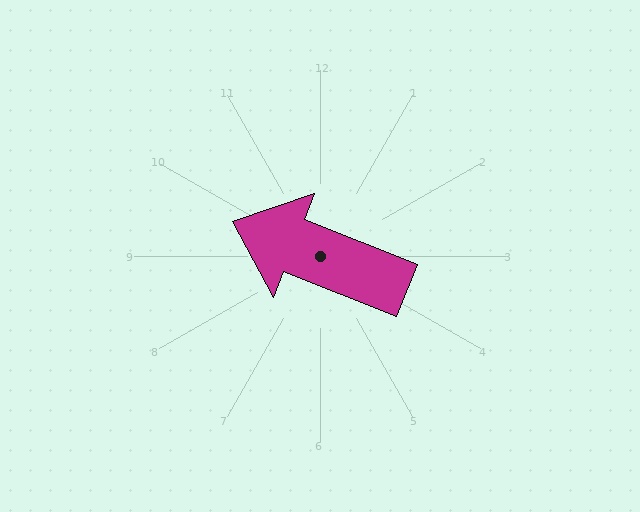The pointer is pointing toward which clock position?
Roughly 10 o'clock.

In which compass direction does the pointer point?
West.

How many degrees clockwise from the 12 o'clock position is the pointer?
Approximately 292 degrees.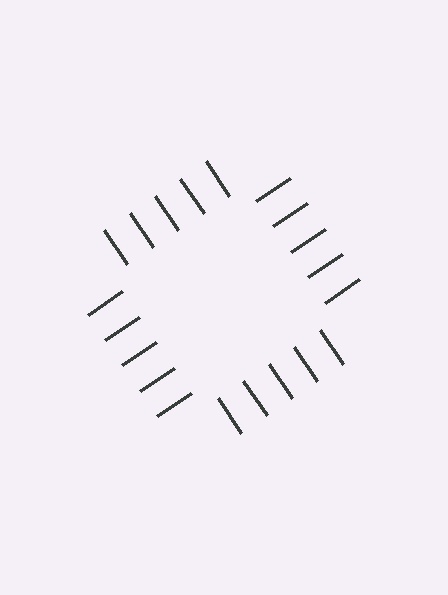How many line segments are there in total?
20 — 5 along each of the 4 edges.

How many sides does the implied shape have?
4 sides — the line-ends trace a square.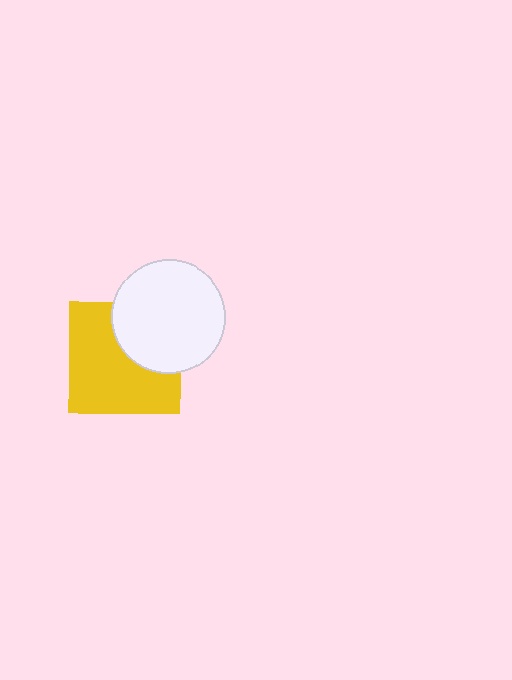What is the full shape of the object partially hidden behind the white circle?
The partially hidden object is a yellow square.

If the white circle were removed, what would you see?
You would see the complete yellow square.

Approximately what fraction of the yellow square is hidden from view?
Roughly 34% of the yellow square is hidden behind the white circle.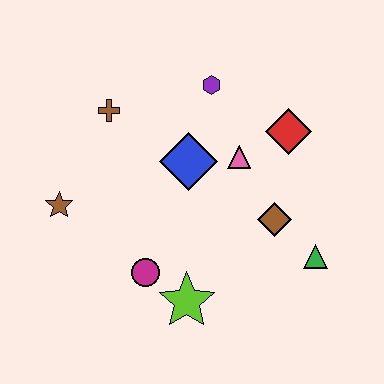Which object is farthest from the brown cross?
The green triangle is farthest from the brown cross.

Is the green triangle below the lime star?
No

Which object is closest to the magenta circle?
The lime star is closest to the magenta circle.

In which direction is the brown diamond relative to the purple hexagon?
The brown diamond is below the purple hexagon.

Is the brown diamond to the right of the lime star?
Yes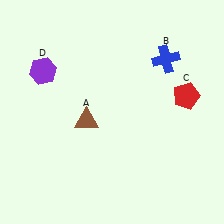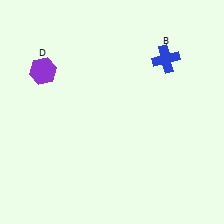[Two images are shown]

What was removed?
The brown triangle (A), the red pentagon (C) were removed in Image 2.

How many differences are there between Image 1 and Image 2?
There are 2 differences between the two images.